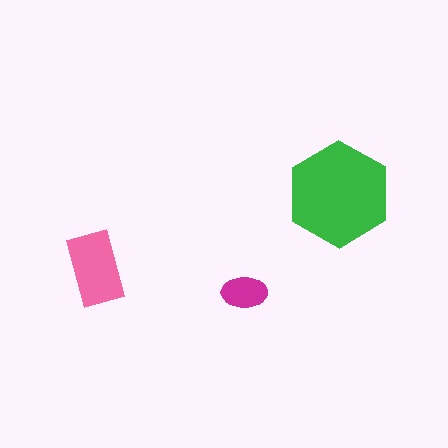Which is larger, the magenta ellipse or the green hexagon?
The green hexagon.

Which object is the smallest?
The magenta ellipse.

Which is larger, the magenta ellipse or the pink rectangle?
The pink rectangle.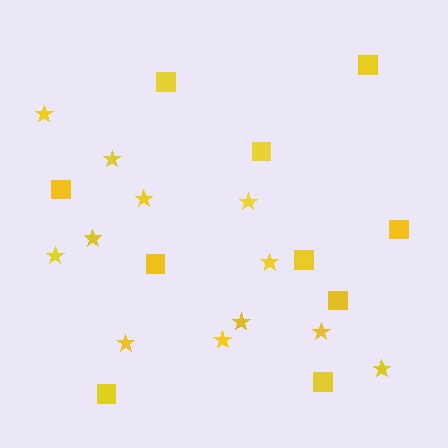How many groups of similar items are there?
There are 2 groups: one group of squares (10) and one group of stars (12).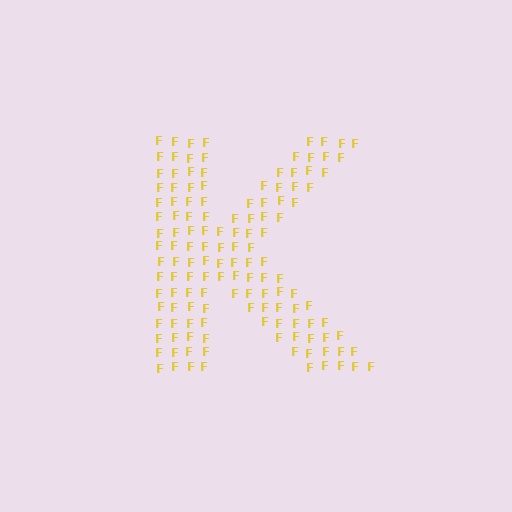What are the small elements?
The small elements are letter F's.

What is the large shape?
The large shape is the letter K.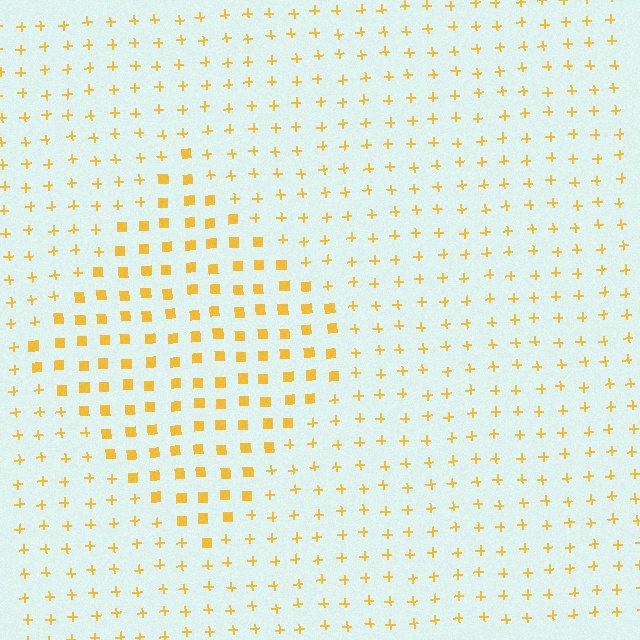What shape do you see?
I see a diamond.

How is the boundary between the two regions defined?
The boundary is defined by a change in element shape: squares inside vs. plus signs outside. All elements share the same color and spacing.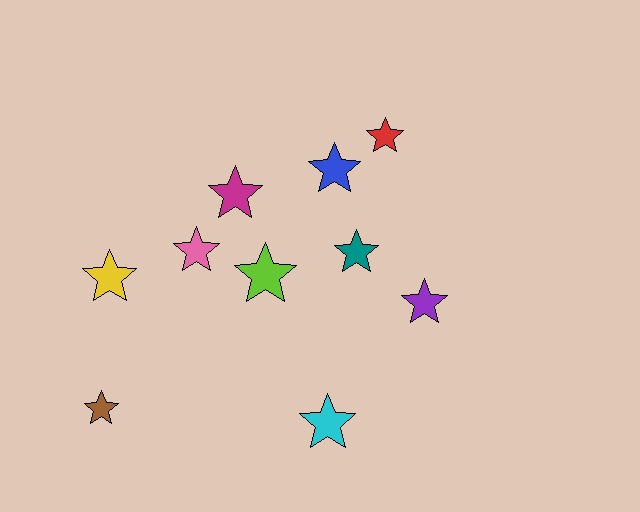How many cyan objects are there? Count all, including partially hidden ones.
There is 1 cyan object.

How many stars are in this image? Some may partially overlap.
There are 10 stars.